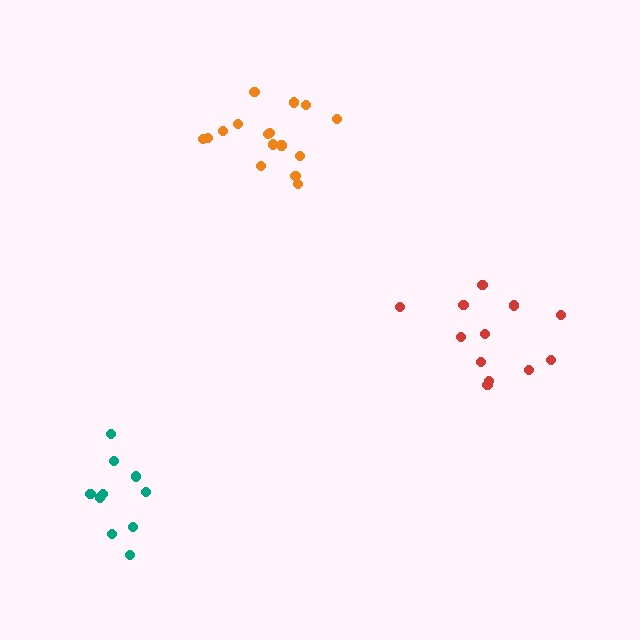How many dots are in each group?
Group 1: 12 dots, Group 2: 16 dots, Group 3: 10 dots (38 total).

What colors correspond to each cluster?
The clusters are colored: red, orange, teal.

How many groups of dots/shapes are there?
There are 3 groups.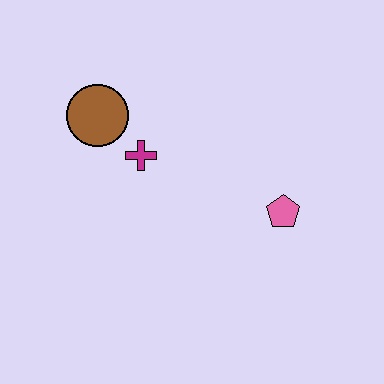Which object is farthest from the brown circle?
The pink pentagon is farthest from the brown circle.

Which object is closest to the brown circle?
The magenta cross is closest to the brown circle.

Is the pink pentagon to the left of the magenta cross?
No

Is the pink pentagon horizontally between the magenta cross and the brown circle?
No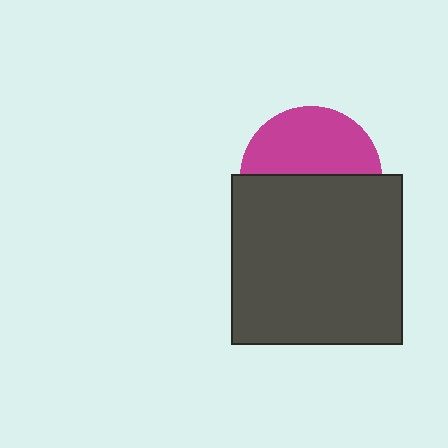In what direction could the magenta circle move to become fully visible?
The magenta circle could move up. That would shift it out from behind the dark gray square entirely.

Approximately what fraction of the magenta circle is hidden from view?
Roughly 54% of the magenta circle is hidden behind the dark gray square.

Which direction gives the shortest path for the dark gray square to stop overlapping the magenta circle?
Moving down gives the shortest separation.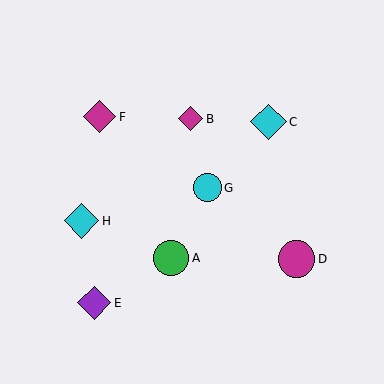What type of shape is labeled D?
Shape D is a magenta circle.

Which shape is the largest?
The magenta circle (labeled D) is the largest.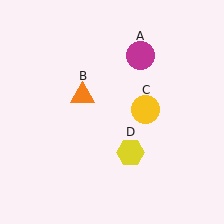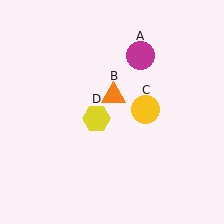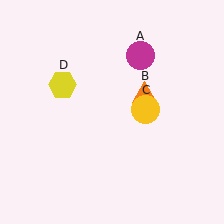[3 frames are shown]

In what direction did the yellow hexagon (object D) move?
The yellow hexagon (object D) moved up and to the left.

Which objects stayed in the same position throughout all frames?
Magenta circle (object A) and yellow circle (object C) remained stationary.